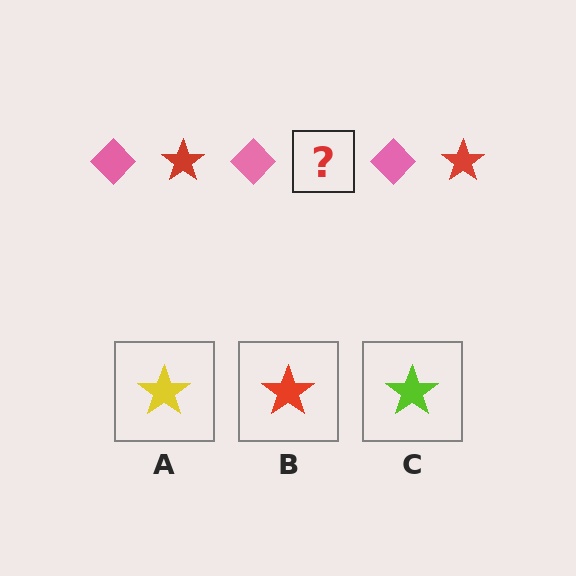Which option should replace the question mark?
Option B.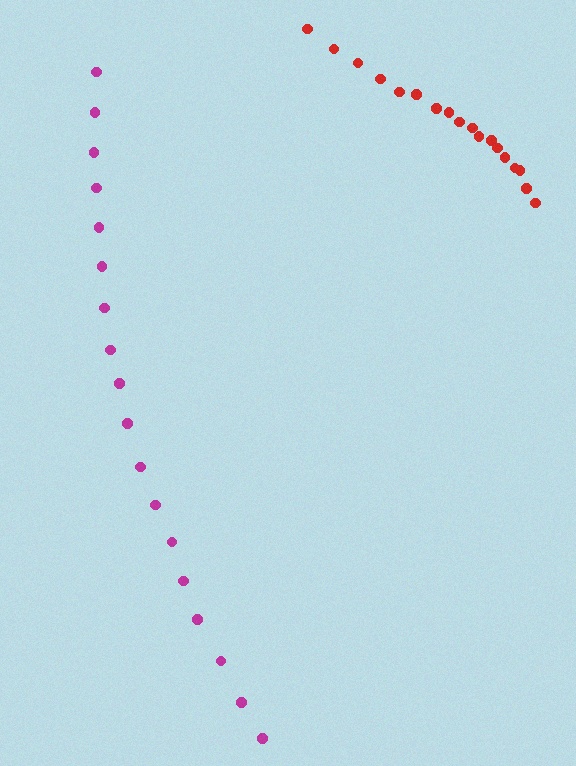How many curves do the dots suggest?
There are 2 distinct paths.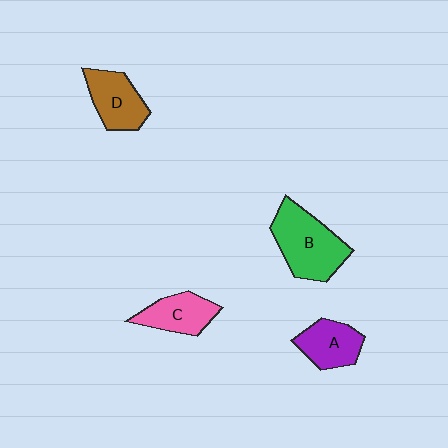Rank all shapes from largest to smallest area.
From largest to smallest: B (green), D (brown), A (purple), C (pink).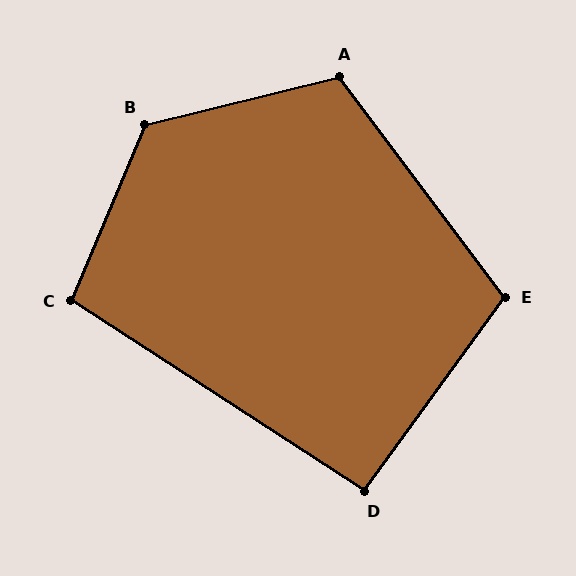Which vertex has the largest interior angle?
B, at approximately 126 degrees.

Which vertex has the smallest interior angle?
D, at approximately 93 degrees.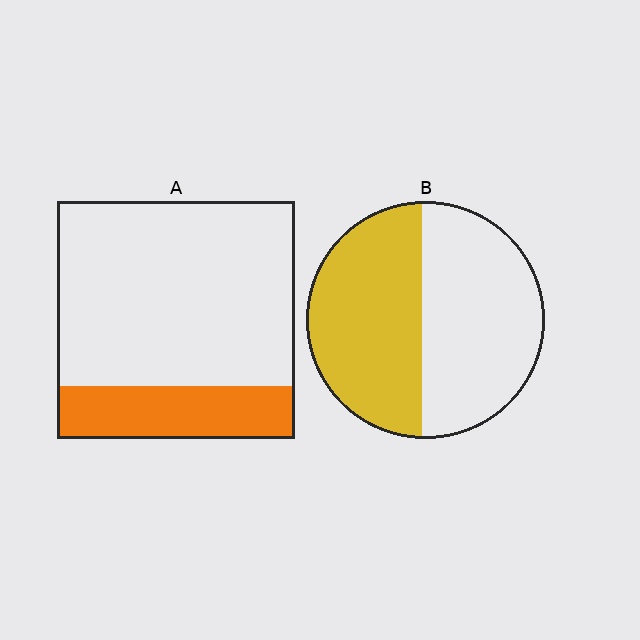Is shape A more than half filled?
No.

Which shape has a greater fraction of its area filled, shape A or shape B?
Shape B.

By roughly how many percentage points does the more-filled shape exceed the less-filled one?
By roughly 25 percentage points (B over A).